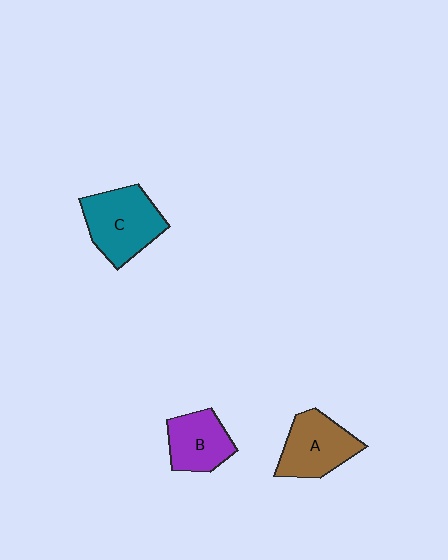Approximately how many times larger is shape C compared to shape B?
Approximately 1.4 times.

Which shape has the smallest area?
Shape B (purple).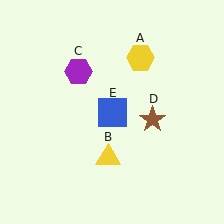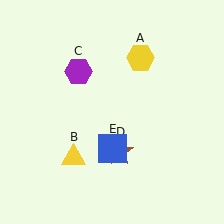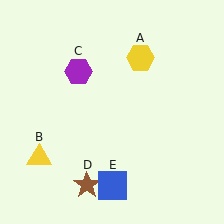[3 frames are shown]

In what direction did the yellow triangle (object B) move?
The yellow triangle (object B) moved left.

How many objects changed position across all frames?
3 objects changed position: yellow triangle (object B), brown star (object D), blue square (object E).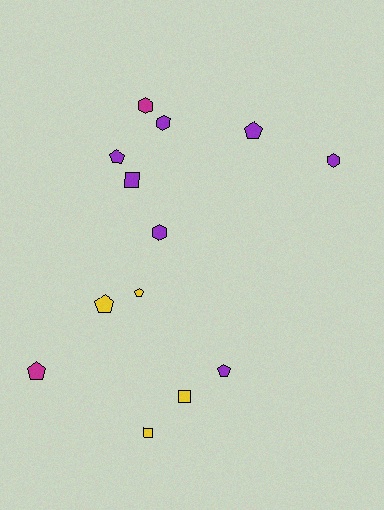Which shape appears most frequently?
Pentagon, with 6 objects.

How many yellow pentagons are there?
There are 2 yellow pentagons.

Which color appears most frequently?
Purple, with 7 objects.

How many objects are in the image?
There are 13 objects.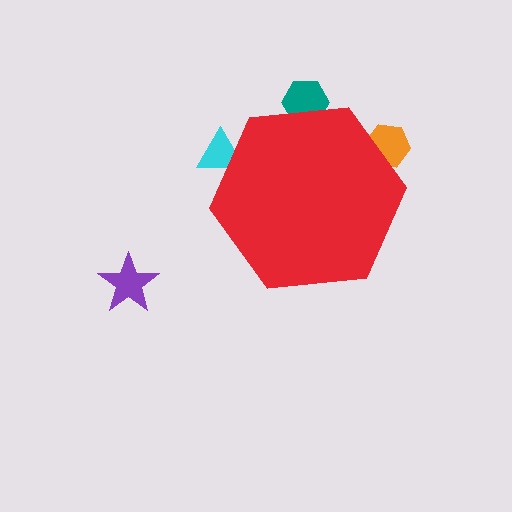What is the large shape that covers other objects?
A red hexagon.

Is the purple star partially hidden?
No, the purple star is fully visible.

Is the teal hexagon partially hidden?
Yes, the teal hexagon is partially hidden behind the red hexagon.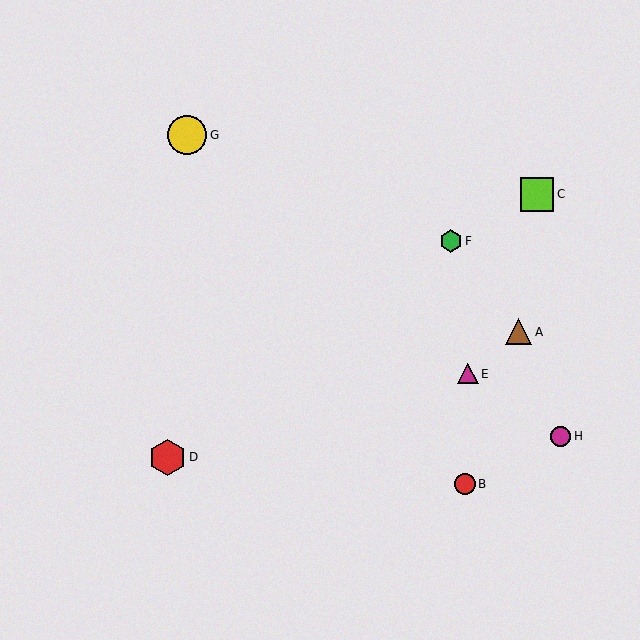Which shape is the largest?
The yellow circle (labeled G) is the largest.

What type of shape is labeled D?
Shape D is a red hexagon.